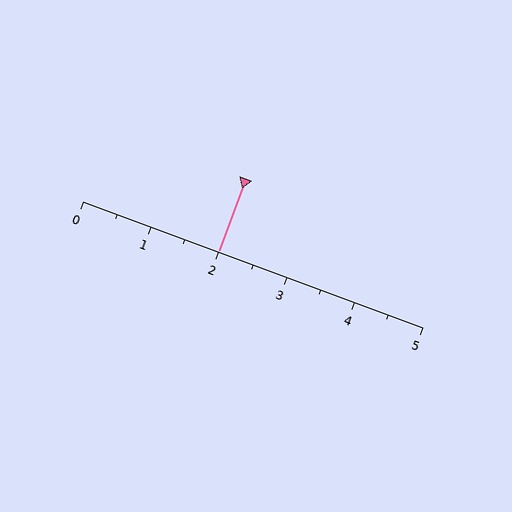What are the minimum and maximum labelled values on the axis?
The axis runs from 0 to 5.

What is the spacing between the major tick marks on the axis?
The major ticks are spaced 1 apart.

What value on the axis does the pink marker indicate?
The marker indicates approximately 2.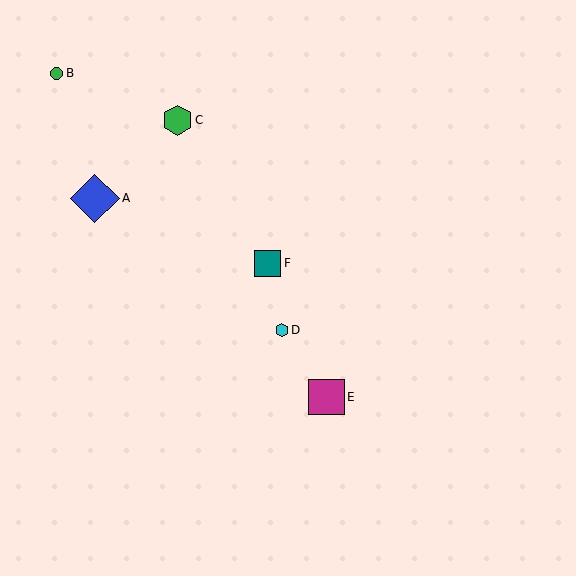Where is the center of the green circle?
The center of the green circle is at (57, 73).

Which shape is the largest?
The blue diamond (labeled A) is the largest.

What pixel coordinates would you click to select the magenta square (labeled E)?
Click at (326, 397) to select the magenta square E.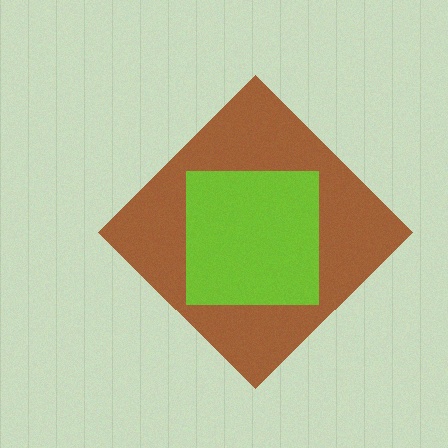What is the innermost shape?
The lime square.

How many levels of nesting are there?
2.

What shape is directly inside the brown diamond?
The lime square.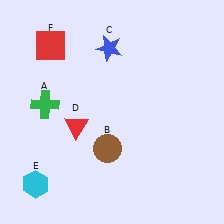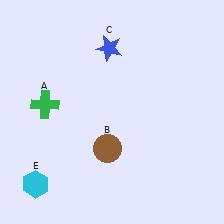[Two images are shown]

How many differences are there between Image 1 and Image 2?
There are 2 differences between the two images.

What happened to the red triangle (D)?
The red triangle (D) was removed in Image 2. It was in the bottom-left area of Image 1.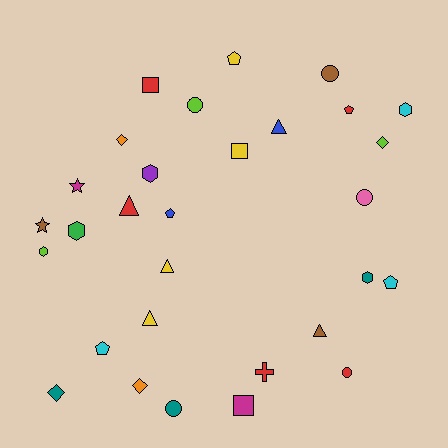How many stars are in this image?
There are 2 stars.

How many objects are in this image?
There are 30 objects.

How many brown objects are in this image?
There are 3 brown objects.